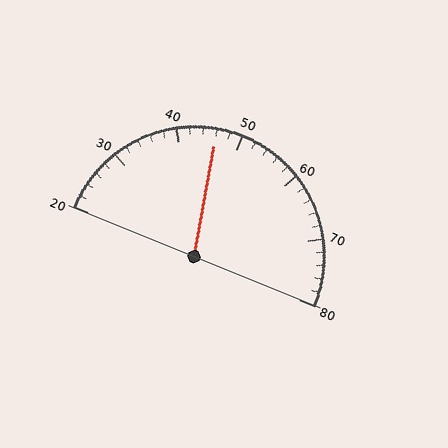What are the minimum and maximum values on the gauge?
The gauge ranges from 20 to 80.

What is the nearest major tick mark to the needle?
The nearest major tick mark is 50.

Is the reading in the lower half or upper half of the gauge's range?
The reading is in the lower half of the range (20 to 80).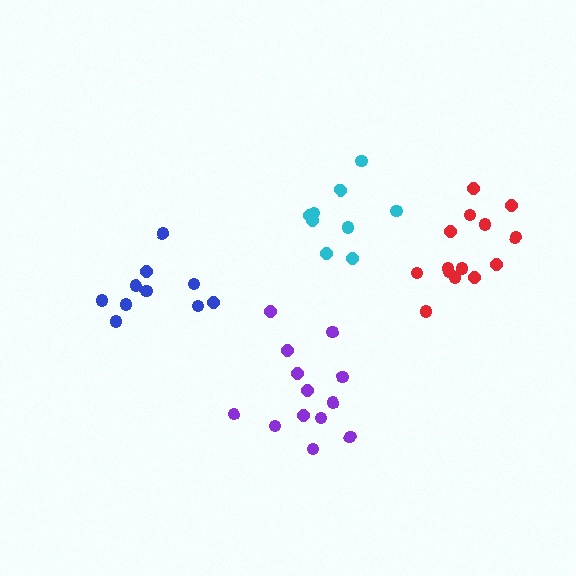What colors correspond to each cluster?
The clusters are colored: purple, cyan, red, blue.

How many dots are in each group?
Group 1: 13 dots, Group 2: 9 dots, Group 3: 14 dots, Group 4: 10 dots (46 total).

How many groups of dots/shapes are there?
There are 4 groups.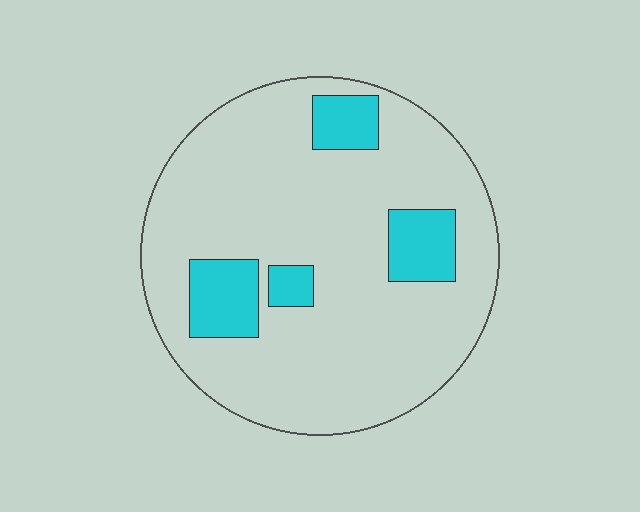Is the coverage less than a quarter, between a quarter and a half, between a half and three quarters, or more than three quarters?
Less than a quarter.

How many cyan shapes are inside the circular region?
4.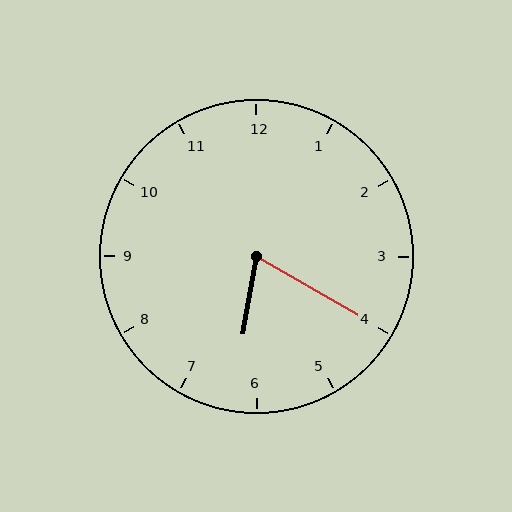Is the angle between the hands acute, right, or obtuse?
It is acute.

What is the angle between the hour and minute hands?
Approximately 70 degrees.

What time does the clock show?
6:20.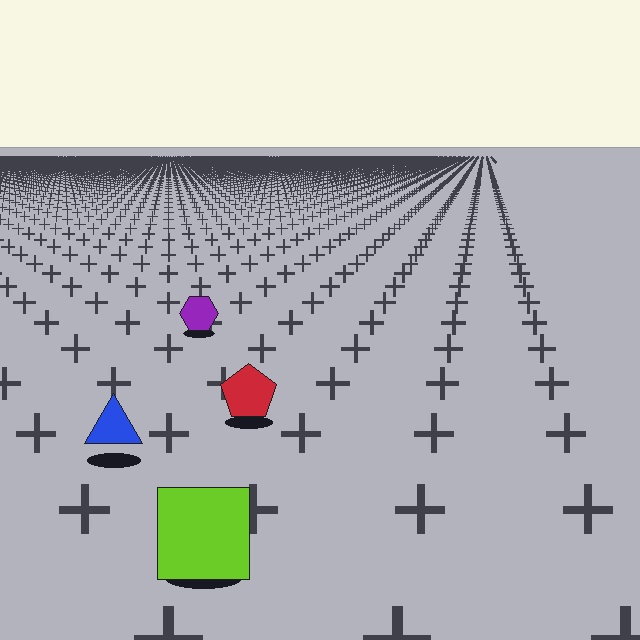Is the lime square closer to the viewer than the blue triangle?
Yes. The lime square is closer — you can tell from the texture gradient: the ground texture is coarser near it.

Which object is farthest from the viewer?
The purple hexagon is farthest from the viewer. It appears smaller and the ground texture around it is denser.